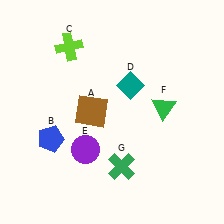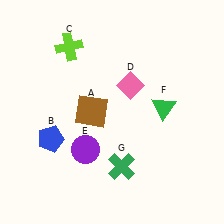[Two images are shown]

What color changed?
The diamond (D) changed from teal in Image 1 to pink in Image 2.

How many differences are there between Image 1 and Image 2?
There is 1 difference between the two images.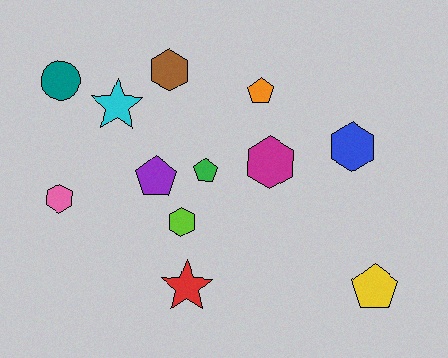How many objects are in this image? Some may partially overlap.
There are 12 objects.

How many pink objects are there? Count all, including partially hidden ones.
There is 1 pink object.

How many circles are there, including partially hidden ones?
There is 1 circle.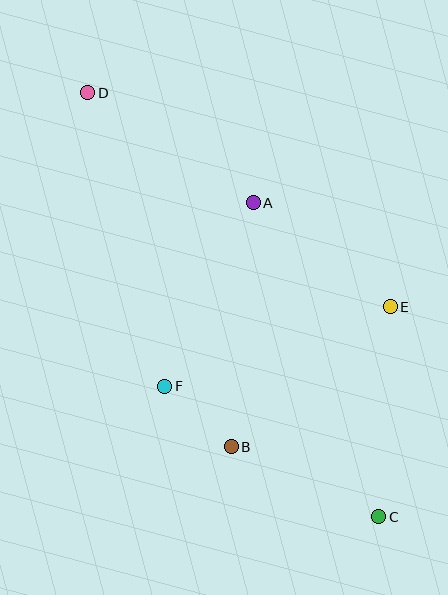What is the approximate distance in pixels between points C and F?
The distance between C and F is approximately 250 pixels.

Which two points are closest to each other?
Points B and F are closest to each other.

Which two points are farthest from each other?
Points C and D are farthest from each other.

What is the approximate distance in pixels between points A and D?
The distance between A and D is approximately 199 pixels.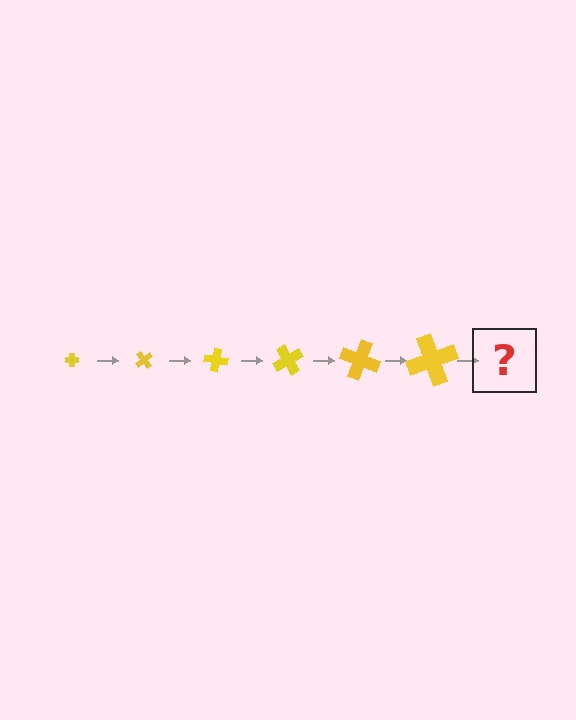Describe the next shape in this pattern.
It should be a cross, larger than the previous one and rotated 300 degrees from the start.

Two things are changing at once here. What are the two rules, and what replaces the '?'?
The two rules are that the cross grows larger each step and it rotates 50 degrees each step. The '?' should be a cross, larger than the previous one and rotated 300 degrees from the start.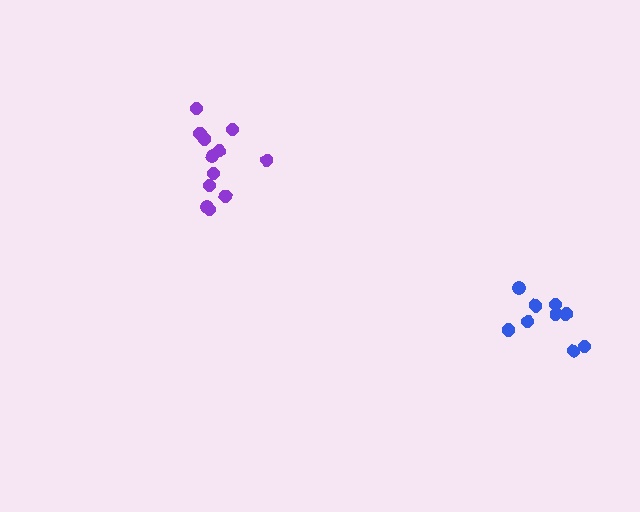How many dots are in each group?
Group 1: 9 dots, Group 2: 12 dots (21 total).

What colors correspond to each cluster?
The clusters are colored: blue, purple.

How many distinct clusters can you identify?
There are 2 distinct clusters.